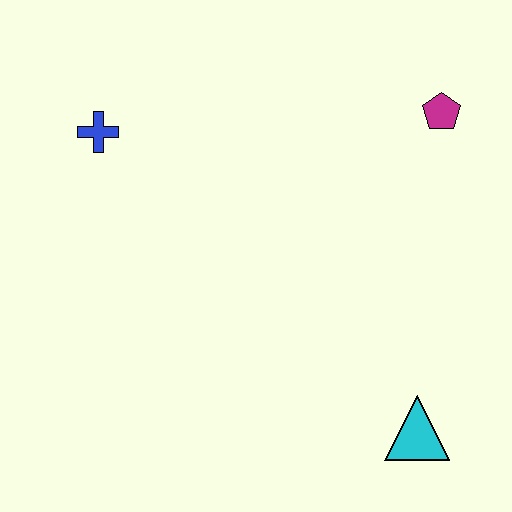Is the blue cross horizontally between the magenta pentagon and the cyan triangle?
No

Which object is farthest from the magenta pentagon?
The blue cross is farthest from the magenta pentagon.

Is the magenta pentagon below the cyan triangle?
No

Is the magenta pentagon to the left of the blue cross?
No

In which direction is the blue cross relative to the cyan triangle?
The blue cross is to the left of the cyan triangle.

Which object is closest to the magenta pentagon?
The cyan triangle is closest to the magenta pentagon.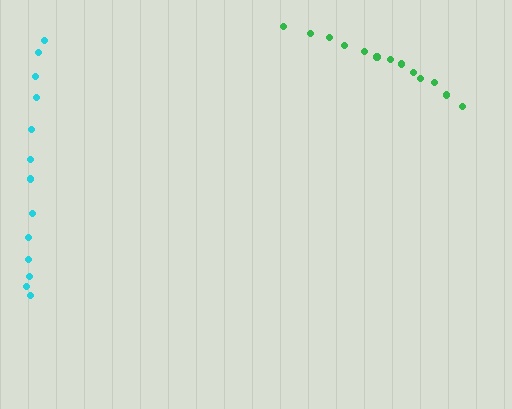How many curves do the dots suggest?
There are 2 distinct paths.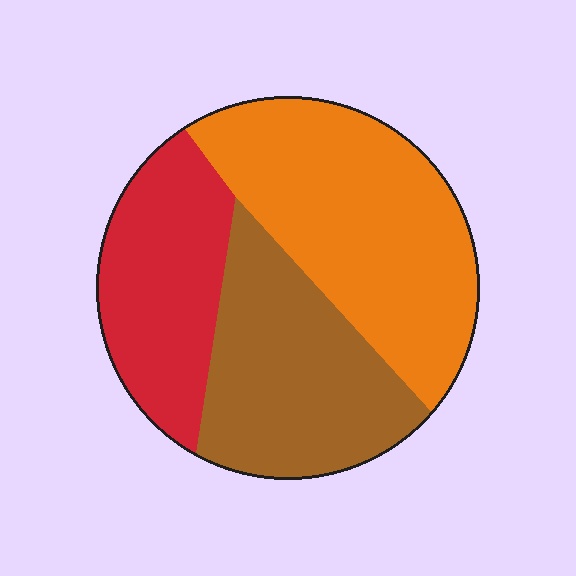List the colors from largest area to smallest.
From largest to smallest: orange, brown, red.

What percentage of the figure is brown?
Brown takes up about one third (1/3) of the figure.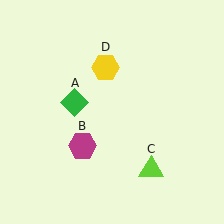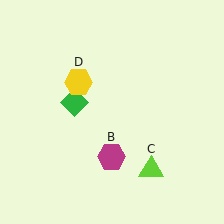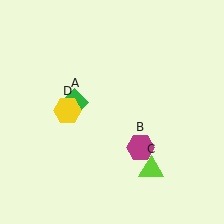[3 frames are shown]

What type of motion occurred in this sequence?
The magenta hexagon (object B), yellow hexagon (object D) rotated counterclockwise around the center of the scene.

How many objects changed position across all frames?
2 objects changed position: magenta hexagon (object B), yellow hexagon (object D).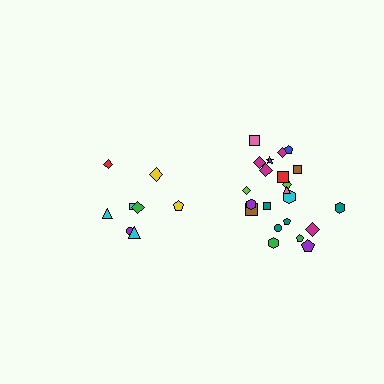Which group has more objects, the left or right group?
The right group.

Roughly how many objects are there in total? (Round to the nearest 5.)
Roughly 30 objects in total.